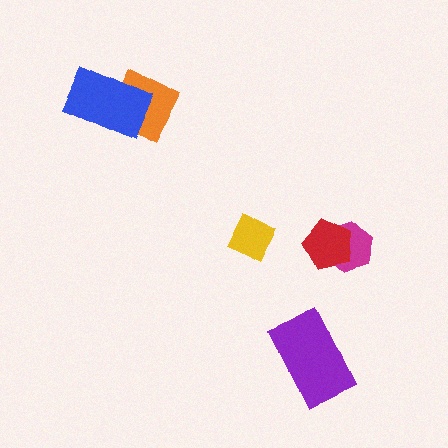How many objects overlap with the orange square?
1 object overlaps with the orange square.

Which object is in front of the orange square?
The blue rectangle is in front of the orange square.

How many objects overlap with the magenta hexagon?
1 object overlaps with the magenta hexagon.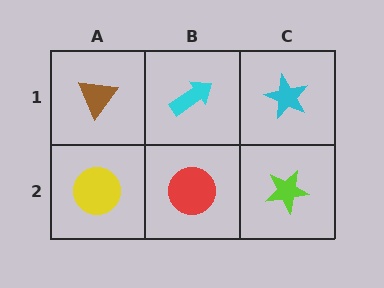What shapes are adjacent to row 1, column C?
A lime star (row 2, column C), a cyan arrow (row 1, column B).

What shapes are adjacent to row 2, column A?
A brown triangle (row 1, column A), a red circle (row 2, column B).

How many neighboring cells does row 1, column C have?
2.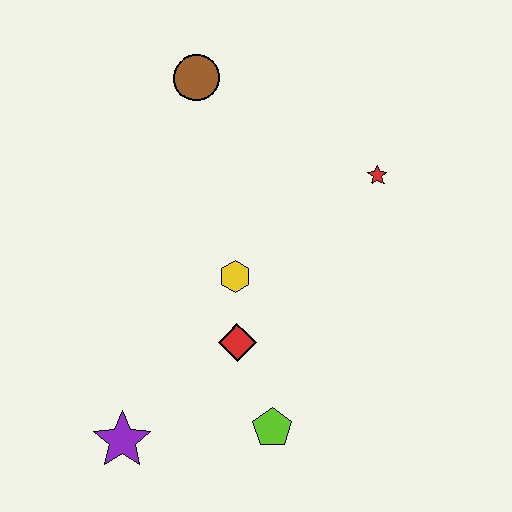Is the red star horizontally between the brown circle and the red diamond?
No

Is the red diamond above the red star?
No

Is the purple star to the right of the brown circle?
No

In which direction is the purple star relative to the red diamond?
The purple star is to the left of the red diamond.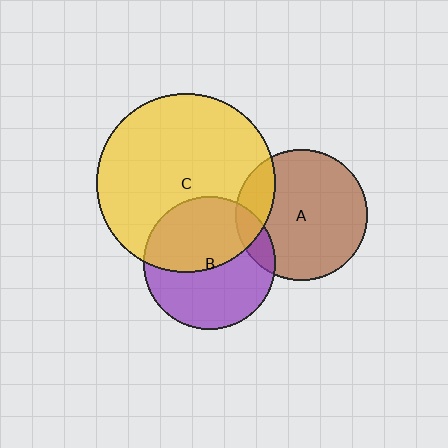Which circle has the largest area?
Circle C (yellow).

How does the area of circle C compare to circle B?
Approximately 1.8 times.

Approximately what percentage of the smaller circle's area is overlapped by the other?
Approximately 45%.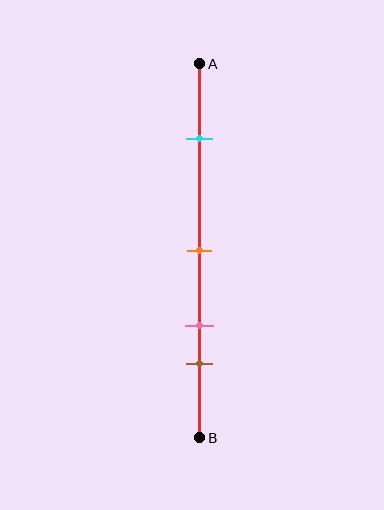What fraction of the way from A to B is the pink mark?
The pink mark is approximately 70% (0.7) of the way from A to B.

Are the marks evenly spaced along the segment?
No, the marks are not evenly spaced.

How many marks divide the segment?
There are 4 marks dividing the segment.